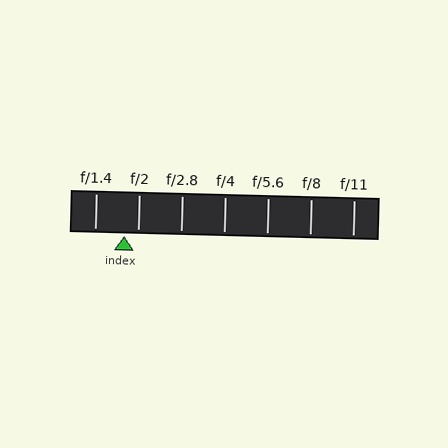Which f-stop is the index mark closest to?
The index mark is closest to f/2.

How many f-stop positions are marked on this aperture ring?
There are 7 f-stop positions marked.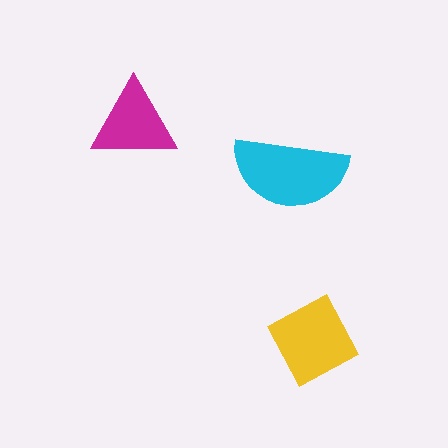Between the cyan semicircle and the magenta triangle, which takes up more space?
The cyan semicircle.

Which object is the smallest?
The magenta triangle.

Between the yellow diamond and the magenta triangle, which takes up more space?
The yellow diamond.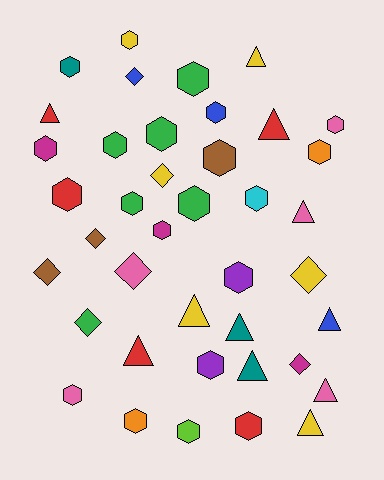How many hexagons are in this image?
There are 21 hexagons.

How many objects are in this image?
There are 40 objects.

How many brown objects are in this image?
There are 3 brown objects.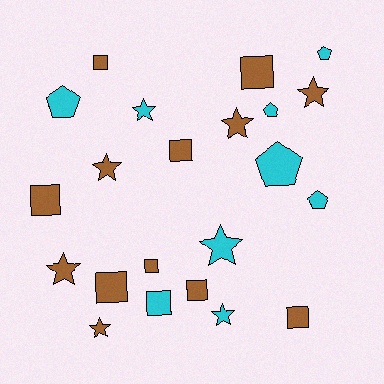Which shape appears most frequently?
Square, with 9 objects.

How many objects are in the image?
There are 22 objects.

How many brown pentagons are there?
There are no brown pentagons.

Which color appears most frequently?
Brown, with 13 objects.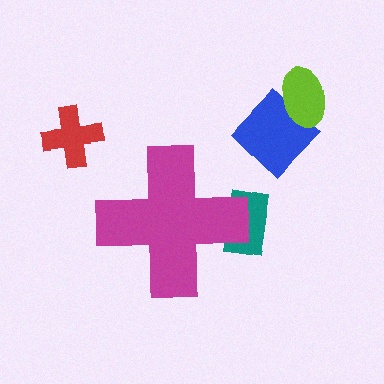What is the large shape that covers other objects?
A magenta cross.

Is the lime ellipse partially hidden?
No, the lime ellipse is fully visible.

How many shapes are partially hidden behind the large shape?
1 shape is partially hidden.